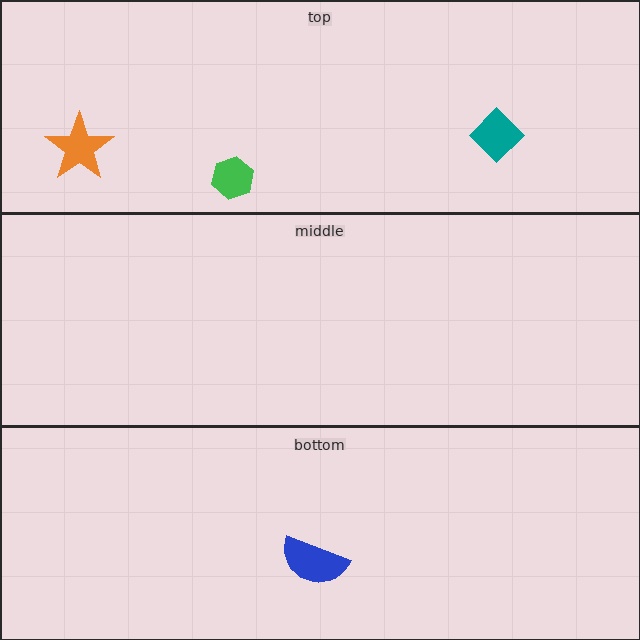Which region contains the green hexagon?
The top region.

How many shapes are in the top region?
3.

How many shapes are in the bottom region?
1.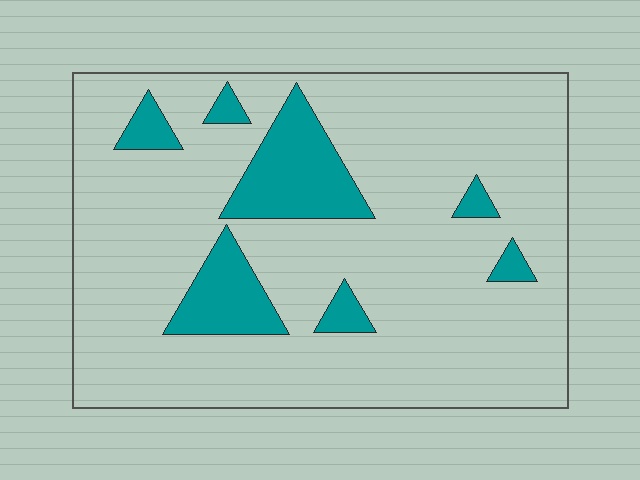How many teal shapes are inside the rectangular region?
7.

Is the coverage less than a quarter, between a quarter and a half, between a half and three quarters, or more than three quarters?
Less than a quarter.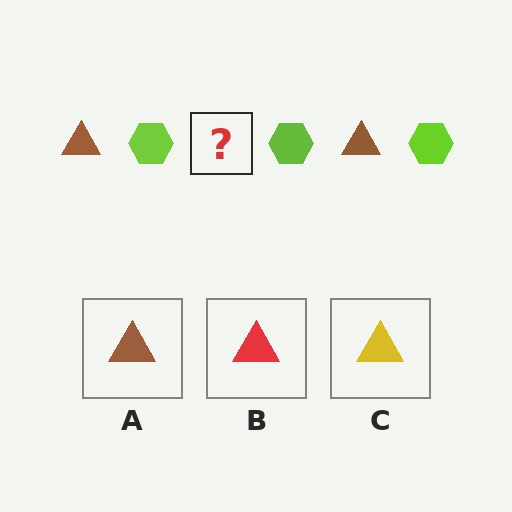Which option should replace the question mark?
Option A.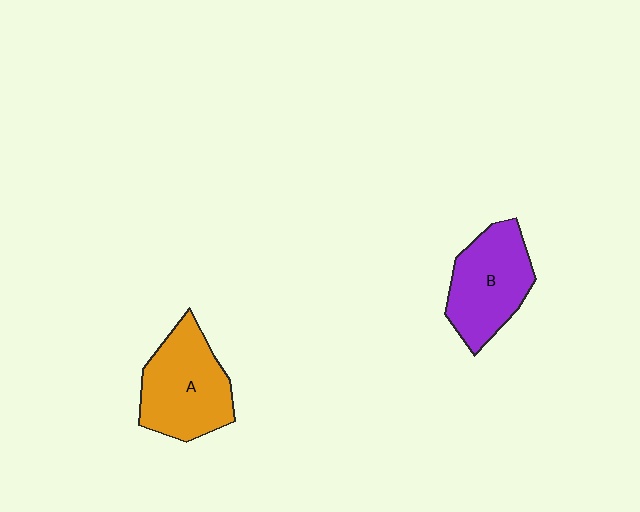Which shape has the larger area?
Shape A (orange).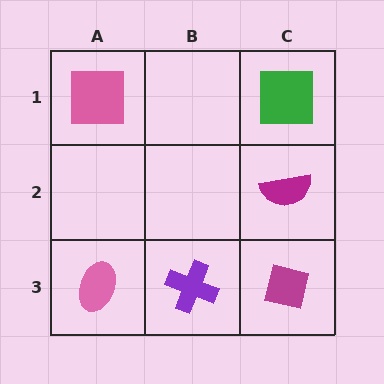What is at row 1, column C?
A green square.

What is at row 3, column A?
A pink ellipse.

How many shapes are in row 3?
3 shapes.